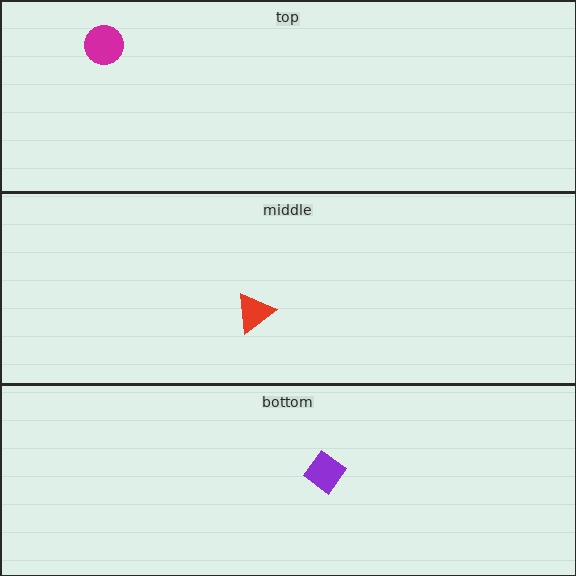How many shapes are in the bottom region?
1.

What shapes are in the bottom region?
The purple diamond.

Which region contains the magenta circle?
The top region.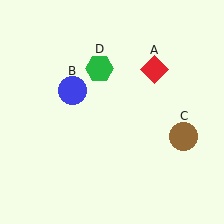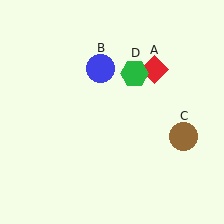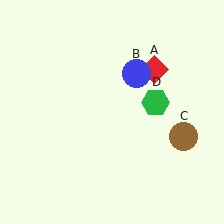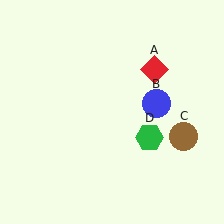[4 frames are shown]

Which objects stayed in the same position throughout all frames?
Red diamond (object A) and brown circle (object C) remained stationary.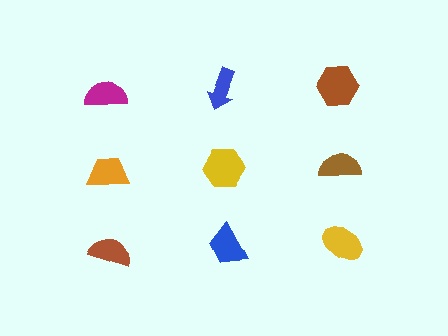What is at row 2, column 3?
A brown semicircle.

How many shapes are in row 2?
3 shapes.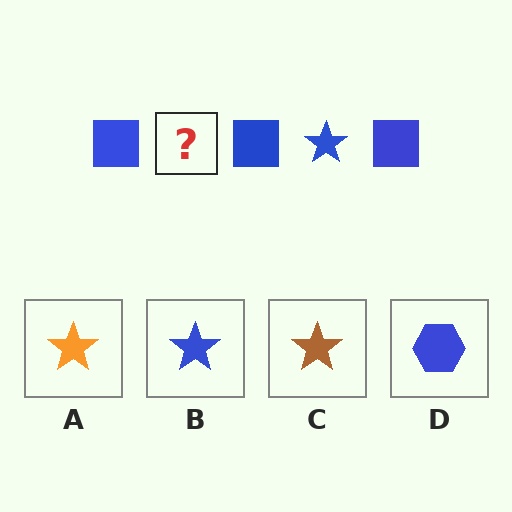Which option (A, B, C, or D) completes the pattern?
B.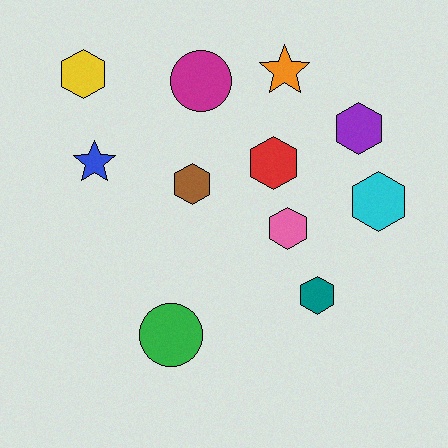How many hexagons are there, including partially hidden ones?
There are 7 hexagons.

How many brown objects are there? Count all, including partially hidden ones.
There is 1 brown object.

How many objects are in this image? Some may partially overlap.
There are 11 objects.